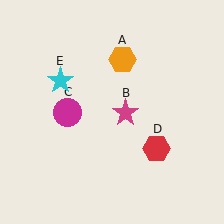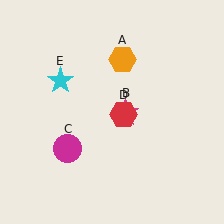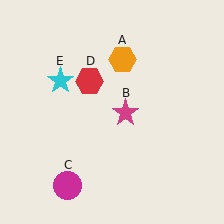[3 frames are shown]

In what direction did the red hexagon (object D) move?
The red hexagon (object D) moved up and to the left.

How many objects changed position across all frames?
2 objects changed position: magenta circle (object C), red hexagon (object D).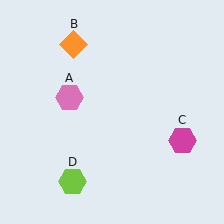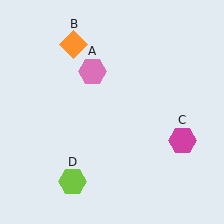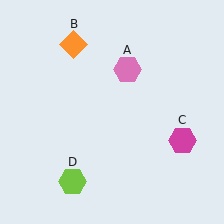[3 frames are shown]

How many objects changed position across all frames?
1 object changed position: pink hexagon (object A).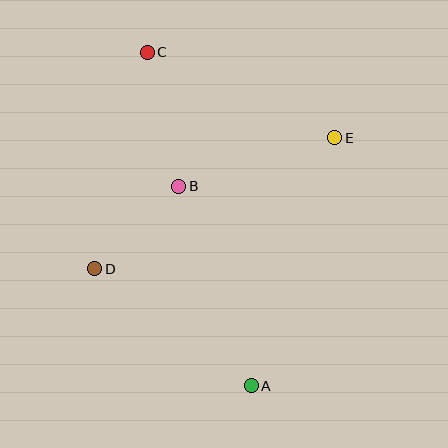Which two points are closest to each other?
Points B and D are closest to each other.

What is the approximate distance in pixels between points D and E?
The distance between D and E is approximately 273 pixels.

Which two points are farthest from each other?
Points A and C are farthest from each other.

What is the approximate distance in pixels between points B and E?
The distance between B and E is approximately 163 pixels.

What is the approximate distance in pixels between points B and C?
The distance between B and C is approximately 137 pixels.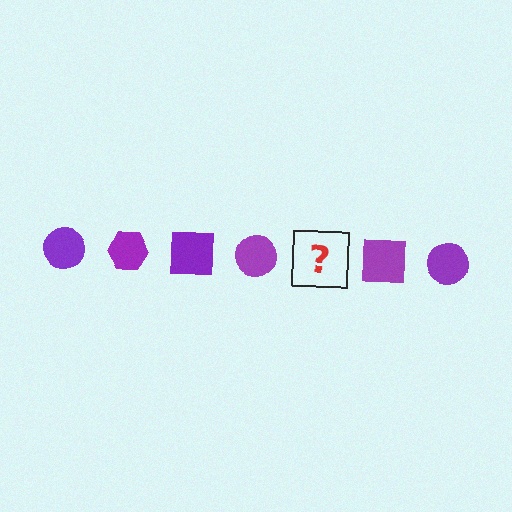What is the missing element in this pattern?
The missing element is a purple hexagon.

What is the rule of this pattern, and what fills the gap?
The rule is that the pattern cycles through circle, hexagon, square shapes in purple. The gap should be filled with a purple hexagon.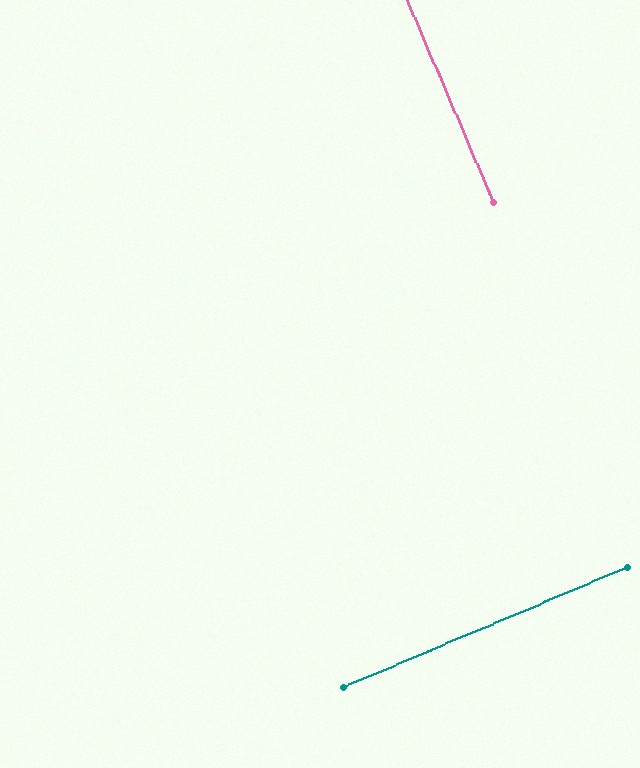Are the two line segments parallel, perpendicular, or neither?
Perpendicular — they meet at approximately 90°.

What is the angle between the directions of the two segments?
Approximately 90 degrees.